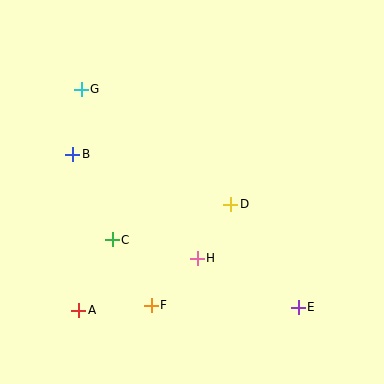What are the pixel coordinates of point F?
Point F is at (151, 305).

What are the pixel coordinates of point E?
Point E is at (298, 307).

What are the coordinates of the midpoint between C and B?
The midpoint between C and B is at (92, 197).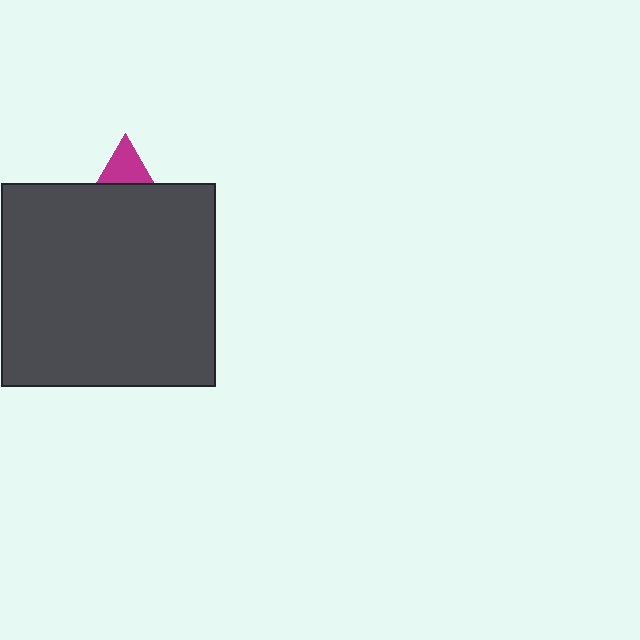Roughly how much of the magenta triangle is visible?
A small part of it is visible (roughly 31%).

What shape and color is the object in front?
The object in front is a dark gray rectangle.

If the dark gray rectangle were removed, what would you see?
You would see the complete magenta triangle.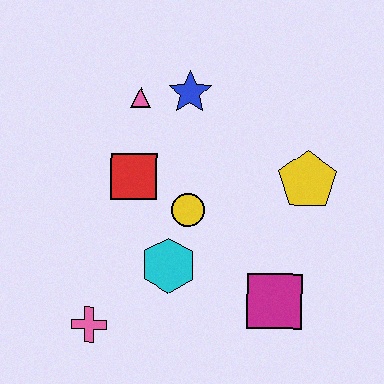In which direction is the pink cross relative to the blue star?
The pink cross is below the blue star.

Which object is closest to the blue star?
The pink triangle is closest to the blue star.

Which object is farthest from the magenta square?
The pink triangle is farthest from the magenta square.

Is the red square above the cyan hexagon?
Yes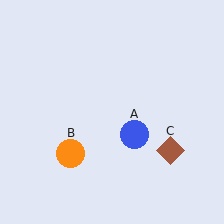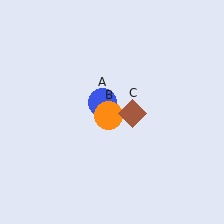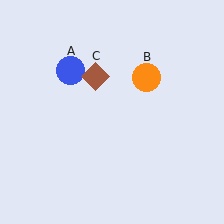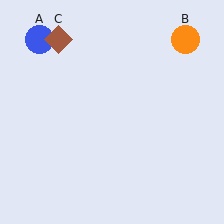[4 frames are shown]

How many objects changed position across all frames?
3 objects changed position: blue circle (object A), orange circle (object B), brown diamond (object C).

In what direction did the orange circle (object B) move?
The orange circle (object B) moved up and to the right.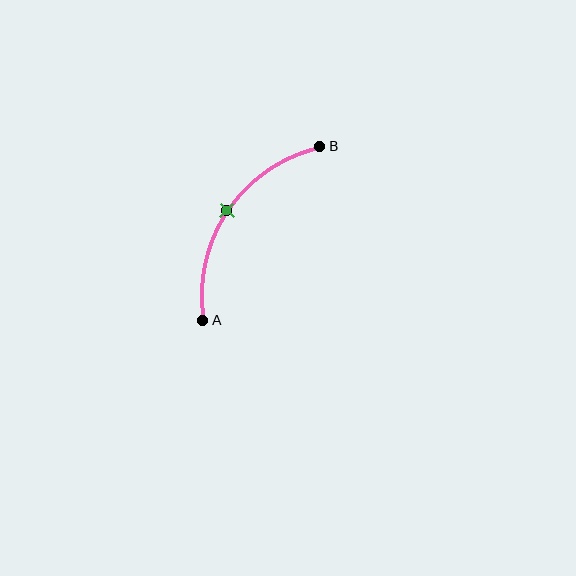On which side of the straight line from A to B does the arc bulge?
The arc bulges above and to the left of the straight line connecting A and B.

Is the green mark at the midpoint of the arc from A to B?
Yes. The green mark lies on the arc at equal arc-length from both A and B — it is the arc midpoint.